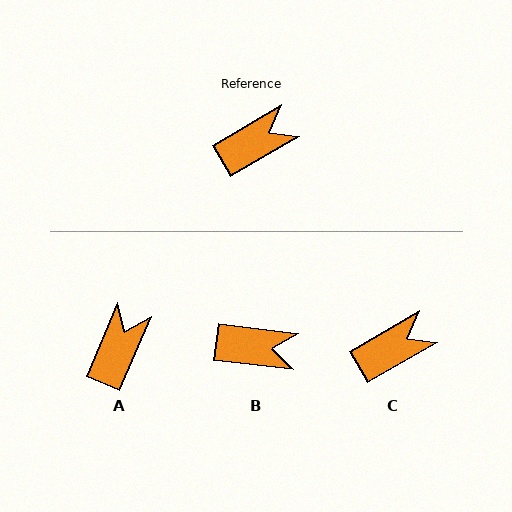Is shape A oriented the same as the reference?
No, it is off by about 37 degrees.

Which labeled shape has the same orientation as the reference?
C.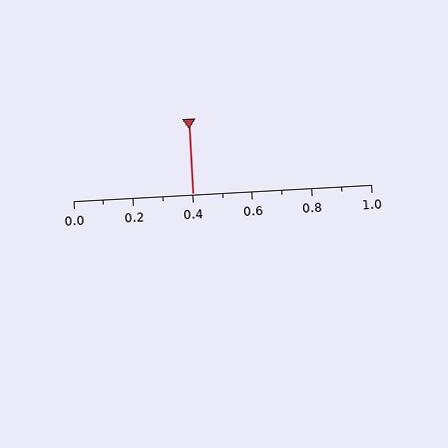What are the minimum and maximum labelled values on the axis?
The axis runs from 0.0 to 1.0.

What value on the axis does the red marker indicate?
The marker indicates approximately 0.4.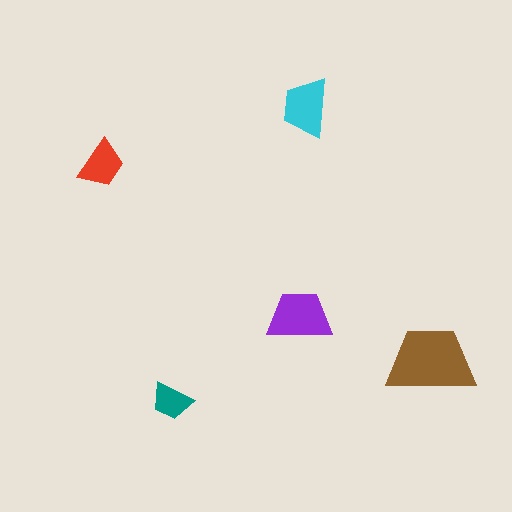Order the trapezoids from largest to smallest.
the brown one, the purple one, the cyan one, the red one, the teal one.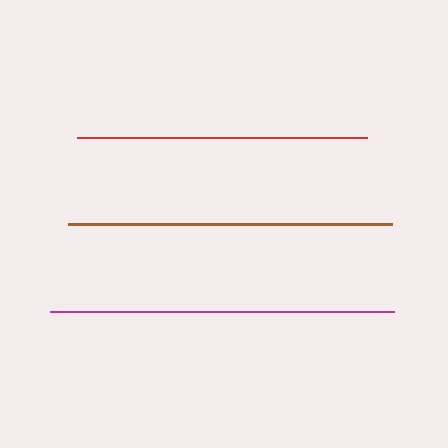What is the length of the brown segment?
The brown segment is approximately 325 pixels long.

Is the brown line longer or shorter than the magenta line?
The magenta line is longer than the brown line.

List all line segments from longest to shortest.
From longest to shortest: magenta, brown, red.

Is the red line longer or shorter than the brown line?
The brown line is longer than the red line.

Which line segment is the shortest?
The red line is the shortest at approximately 290 pixels.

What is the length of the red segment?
The red segment is approximately 290 pixels long.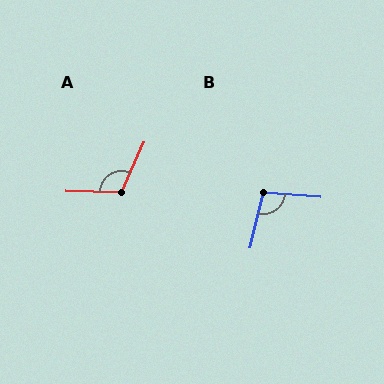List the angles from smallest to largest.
B (99°), A (112°).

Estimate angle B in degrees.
Approximately 99 degrees.